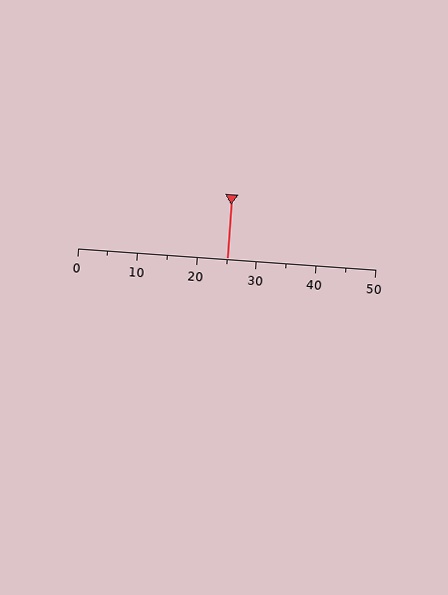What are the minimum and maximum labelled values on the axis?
The axis runs from 0 to 50.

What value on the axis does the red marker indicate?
The marker indicates approximately 25.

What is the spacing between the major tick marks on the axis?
The major ticks are spaced 10 apart.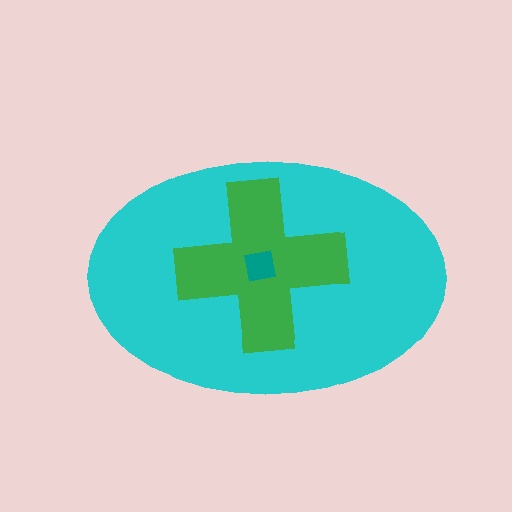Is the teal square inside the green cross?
Yes.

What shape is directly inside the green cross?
The teal square.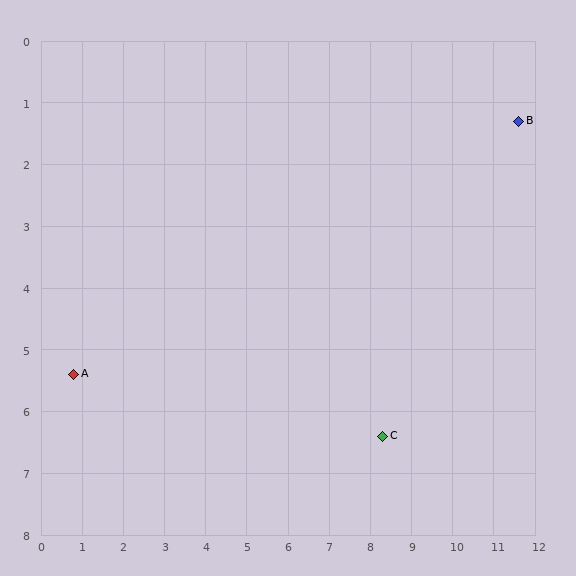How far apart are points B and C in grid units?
Points B and C are about 6.1 grid units apart.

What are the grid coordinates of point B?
Point B is at approximately (11.6, 1.3).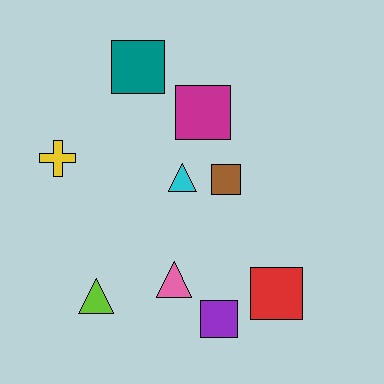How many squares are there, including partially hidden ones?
There are 5 squares.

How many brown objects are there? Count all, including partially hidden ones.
There is 1 brown object.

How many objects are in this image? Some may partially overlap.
There are 9 objects.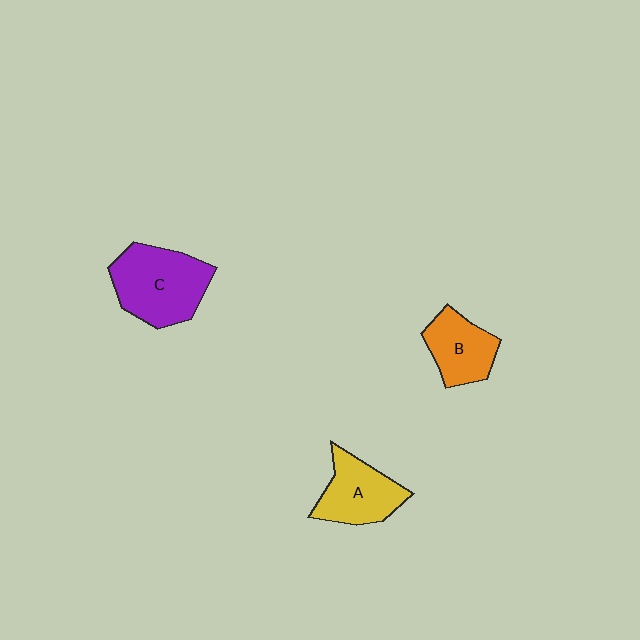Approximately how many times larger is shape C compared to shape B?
Approximately 1.6 times.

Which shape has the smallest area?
Shape B (orange).